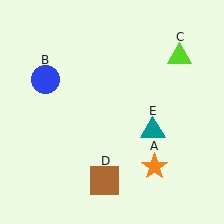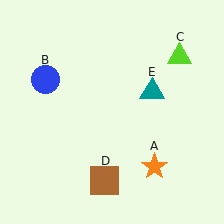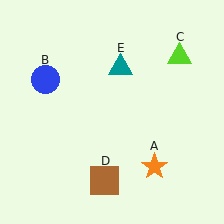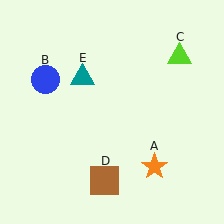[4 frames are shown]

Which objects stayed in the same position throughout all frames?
Orange star (object A) and blue circle (object B) and lime triangle (object C) and brown square (object D) remained stationary.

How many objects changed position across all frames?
1 object changed position: teal triangle (object E).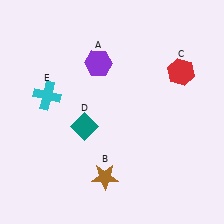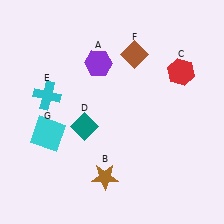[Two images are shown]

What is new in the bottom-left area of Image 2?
A cyan square (G) was added in the bottom-left area of Image 2.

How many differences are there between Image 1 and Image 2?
There are 2 differences between the two images.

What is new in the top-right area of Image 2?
A brown diamond (F) was added in the top-right area of Image 2.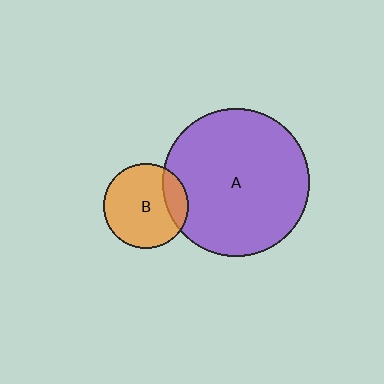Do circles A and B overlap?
Yes.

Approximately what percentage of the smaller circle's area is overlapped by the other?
Approximately 20%.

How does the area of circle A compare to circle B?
Approximately 3.0 times.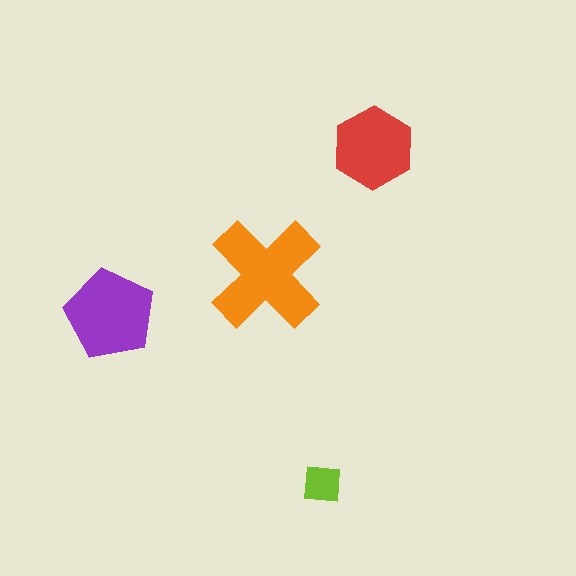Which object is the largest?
The orange cross.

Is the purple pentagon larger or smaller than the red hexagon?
Larger.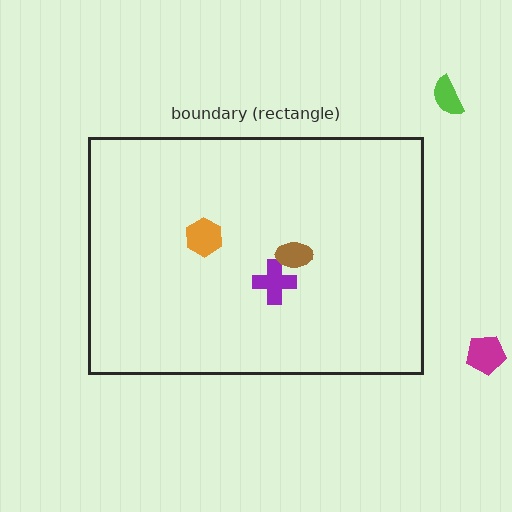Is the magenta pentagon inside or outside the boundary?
Outside.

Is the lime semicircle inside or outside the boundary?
Outside.